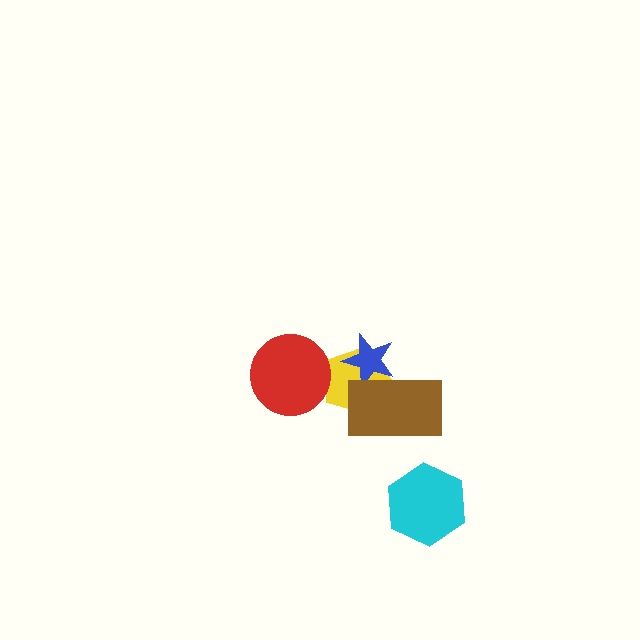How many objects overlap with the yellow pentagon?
3 objects overlap with the yellow pentagon.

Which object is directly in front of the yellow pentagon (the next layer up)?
The red circle is directly in front of the yellow pentagon.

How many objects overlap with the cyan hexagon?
0 objects overlap with the cyan hexagon.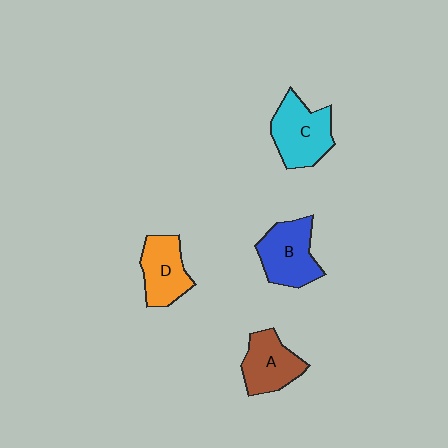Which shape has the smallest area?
Shape D (orange).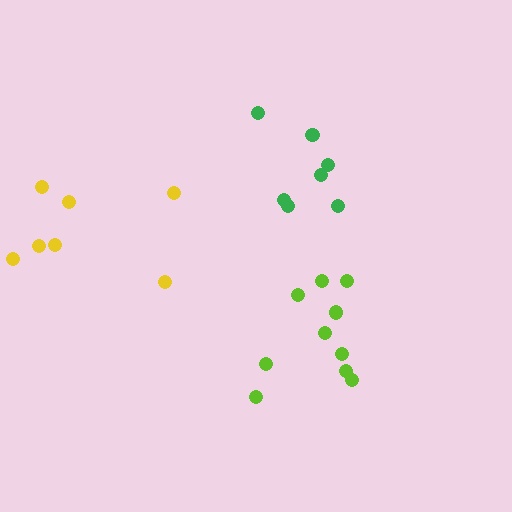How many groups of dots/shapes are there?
There are 3 groups.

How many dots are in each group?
Group 1: 7 dots, Group 2: 7 dots, Group 3: 10 dots (24 total).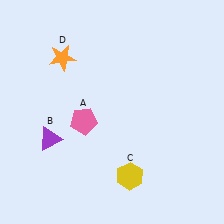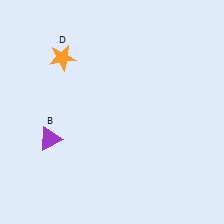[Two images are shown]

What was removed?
The pink pentagon (A), the yellow hexagon (C) were removed in Image 2.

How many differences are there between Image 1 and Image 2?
There are 2 differences between the two images.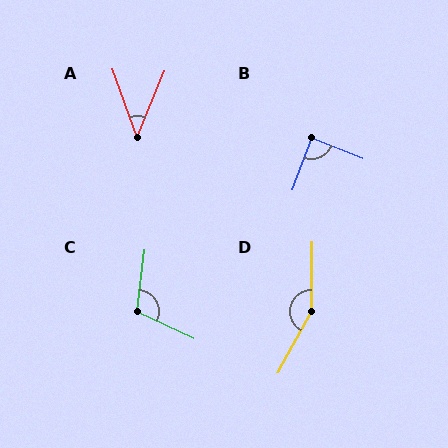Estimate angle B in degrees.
Approximately 89 degrees.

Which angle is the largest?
D, at approximately 152 degrees.